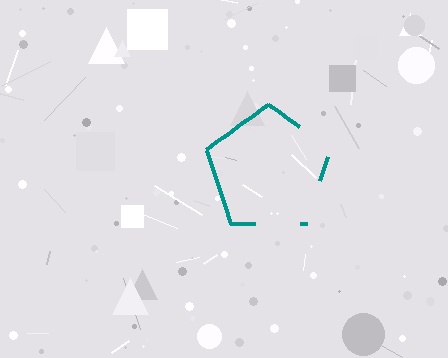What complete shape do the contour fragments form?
The contour fragments form a pentagon.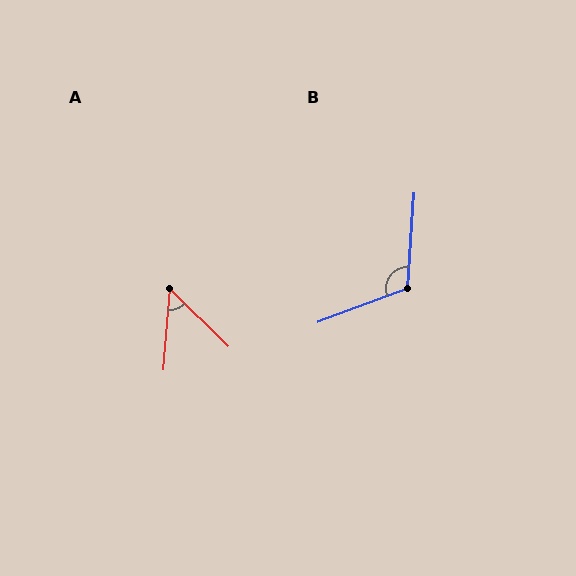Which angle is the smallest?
A, at approximately 50 degrees.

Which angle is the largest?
B, at approximately 115 degrees.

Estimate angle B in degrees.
Approximately 115 degrees.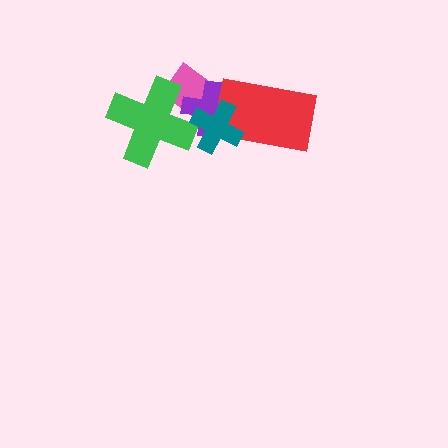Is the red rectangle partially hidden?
Yes, it is partially covered by another shape.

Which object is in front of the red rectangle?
The teal cross is in front of the red rectangle.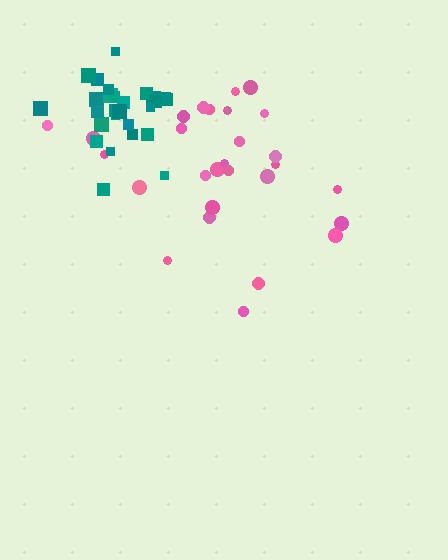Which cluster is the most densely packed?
Teal.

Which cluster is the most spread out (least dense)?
Pink.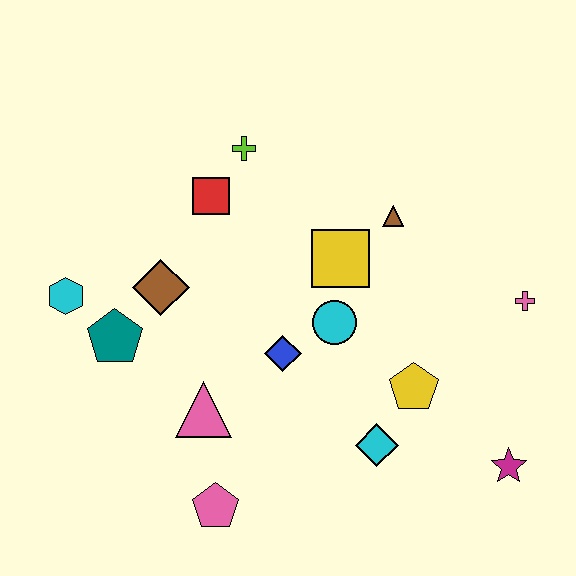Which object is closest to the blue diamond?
The cyan circle is closest to the blue diamond.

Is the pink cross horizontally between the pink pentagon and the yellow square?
No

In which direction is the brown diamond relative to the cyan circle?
The brown diamond is to the left of the cyan circle.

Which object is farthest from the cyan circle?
The cyan hexagon is farthest from the cyan circle.